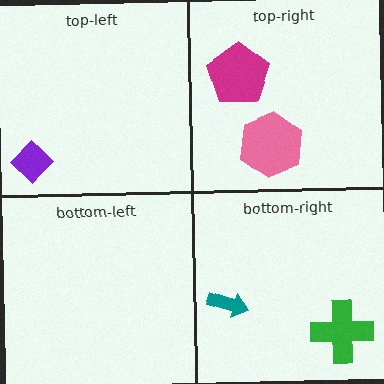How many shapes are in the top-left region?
1.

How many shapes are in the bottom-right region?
2.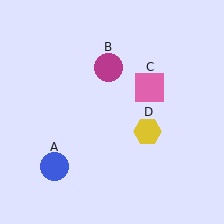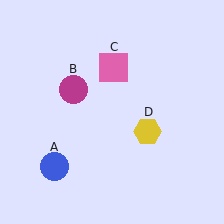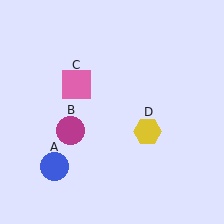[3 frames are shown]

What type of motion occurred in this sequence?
The magenta circle (object B), pink square (object C) rotated counterclockwise around the center of the scene.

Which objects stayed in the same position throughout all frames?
Blue circle (object A) and yellow hexagon (object D) remained stationary.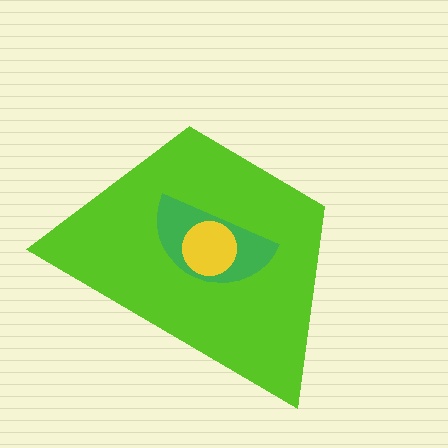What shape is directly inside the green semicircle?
The yellow circle.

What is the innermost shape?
The yellow circle.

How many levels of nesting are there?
3.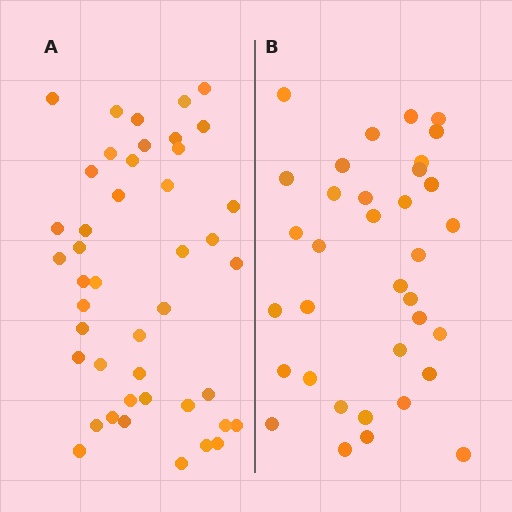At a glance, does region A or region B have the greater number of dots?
Region A (the left region) has more dots.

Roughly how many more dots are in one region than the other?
Region A has roughly 8 or so more dots than region B.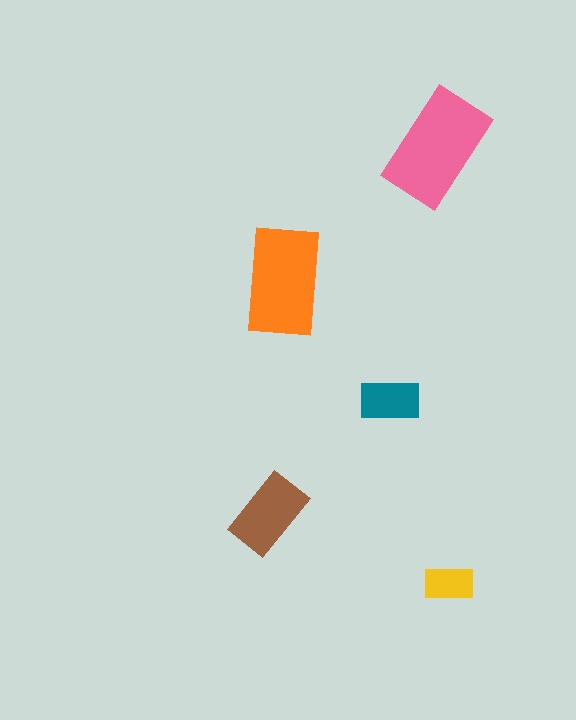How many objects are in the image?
There are 5 objects in the image.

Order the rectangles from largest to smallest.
the pink one, the orange one, the brown one, the teal one, the yellow one.